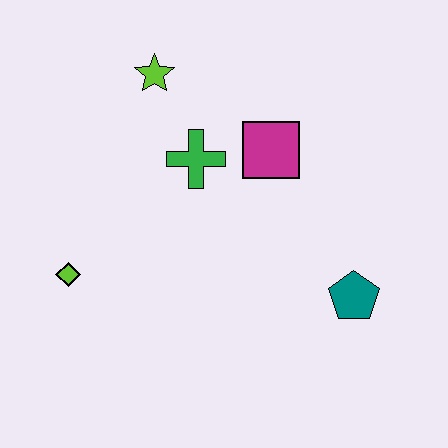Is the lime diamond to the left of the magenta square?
Yes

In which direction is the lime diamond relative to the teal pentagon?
The lime diamond is to the left of the teal pentagon.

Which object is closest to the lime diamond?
The green cross is closest to the lime diamond.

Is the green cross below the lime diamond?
No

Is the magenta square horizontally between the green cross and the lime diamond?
No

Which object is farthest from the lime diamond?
The teal pentagon is farthest from the lime diamond.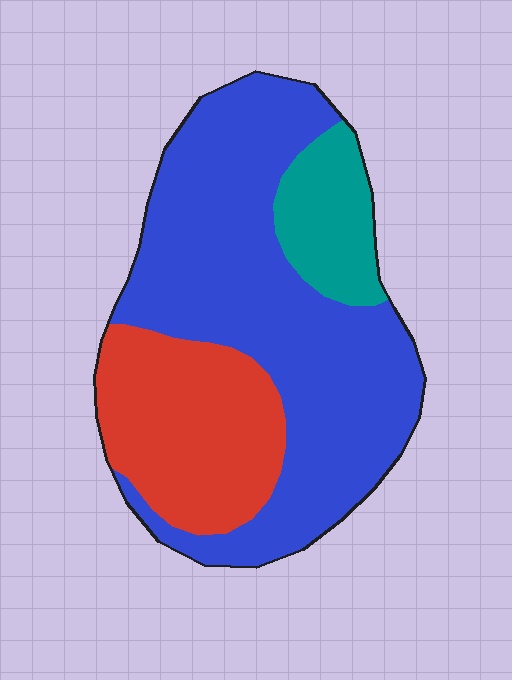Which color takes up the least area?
Teal, at roughly 10%.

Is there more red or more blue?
Blue.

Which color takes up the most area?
Blue, at roughly 60%.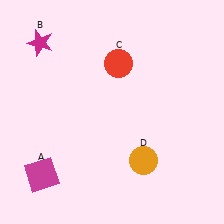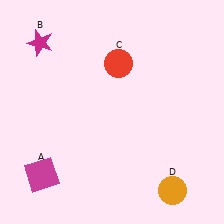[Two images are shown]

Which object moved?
The orange circle (D) moved right.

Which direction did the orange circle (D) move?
The orange circle (D) moved right.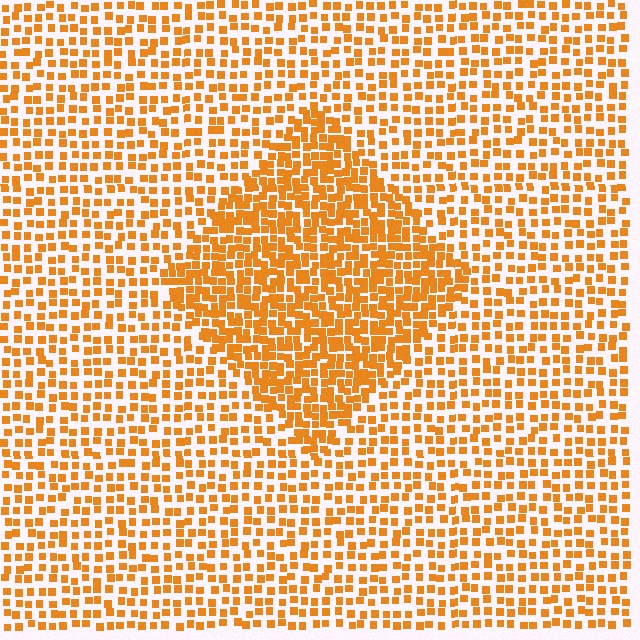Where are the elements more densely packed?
The elements are more densely packed inside the diamond boundary.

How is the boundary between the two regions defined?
The boundary is defined by a change in element density (approximately 1.9x ratio). All elements are the same color, size, and shape.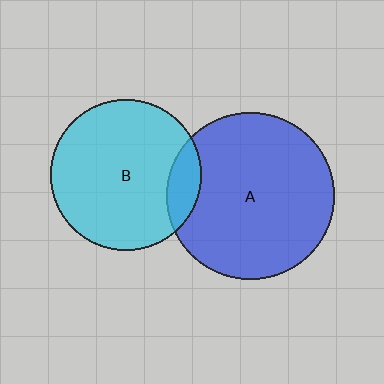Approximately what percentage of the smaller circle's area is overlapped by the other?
Approximately 10%.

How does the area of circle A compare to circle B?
Approximately 1.2 times.